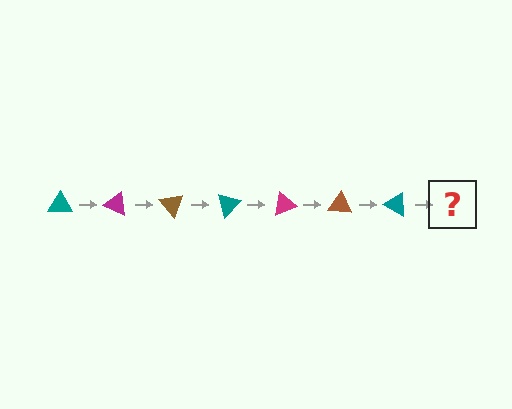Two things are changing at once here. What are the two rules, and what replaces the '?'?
The two rules are that it rotates 25 degrees each step and the color cycles through teal, magenta, and brown. The '?' should be a magenta triangle, rotated 175 degrees from the start.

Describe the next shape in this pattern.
It should be a magenta triangle, rotated 175 degrees from the start.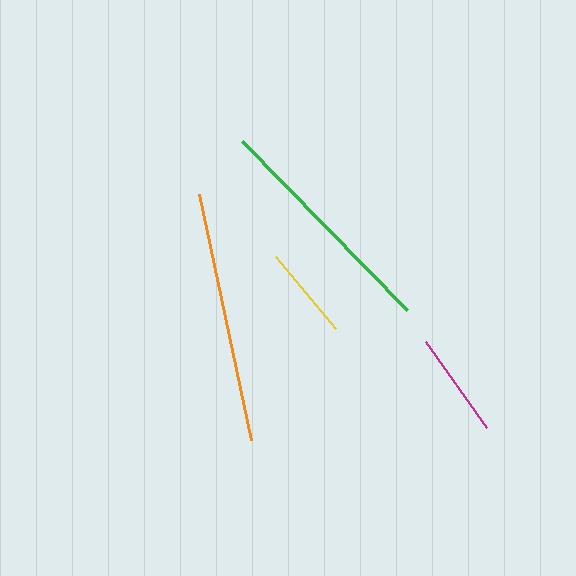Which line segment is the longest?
The orange line is the longest at approximately 251 pixels.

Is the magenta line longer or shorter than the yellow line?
The magenta line is longer than the yellow line.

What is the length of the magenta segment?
The magenta segment is approximately 105 pixels long.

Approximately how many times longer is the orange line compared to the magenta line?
The orange line is approximately 2.4 times the length of the magenta line.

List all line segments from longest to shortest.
From longest to shortest: orange, green, magenta, yellow.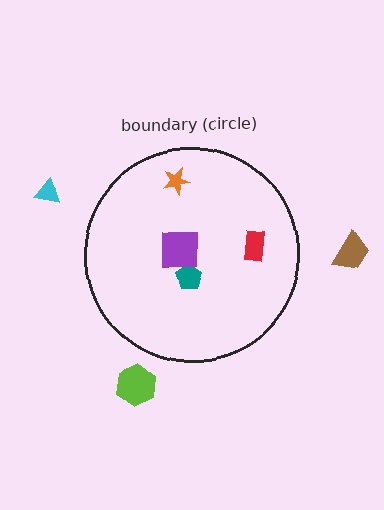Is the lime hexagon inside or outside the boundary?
Outside.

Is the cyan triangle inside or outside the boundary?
Outside.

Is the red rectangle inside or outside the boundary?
Inside.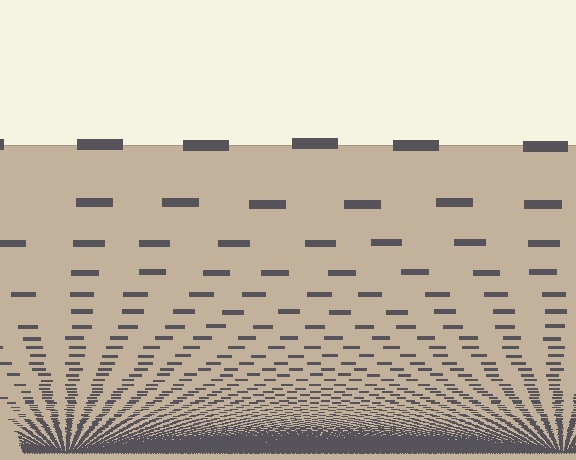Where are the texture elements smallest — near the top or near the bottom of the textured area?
Near the bottom.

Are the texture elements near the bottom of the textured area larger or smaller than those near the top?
Smaller. The gradient is inverted — elements near the bottom are smaller and denser.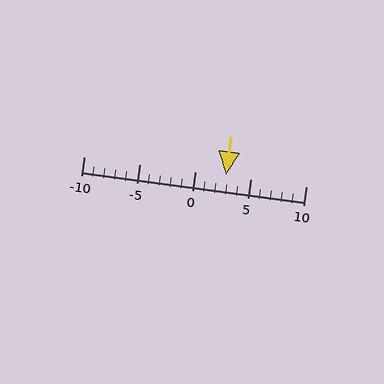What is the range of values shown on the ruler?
The ruler shows values from -10 to 10.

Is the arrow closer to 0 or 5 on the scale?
The arrow is closer to 5.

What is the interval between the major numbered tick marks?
The major tick marks are spaced 5 units apart.